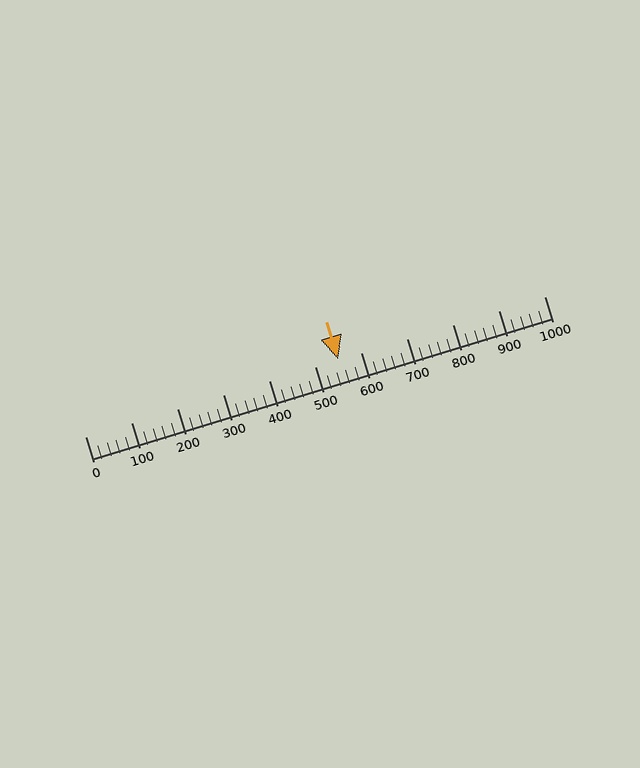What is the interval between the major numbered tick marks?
The major tick marks are spaced 100 units apart.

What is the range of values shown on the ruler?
The ruler shows values from 0 to 1000.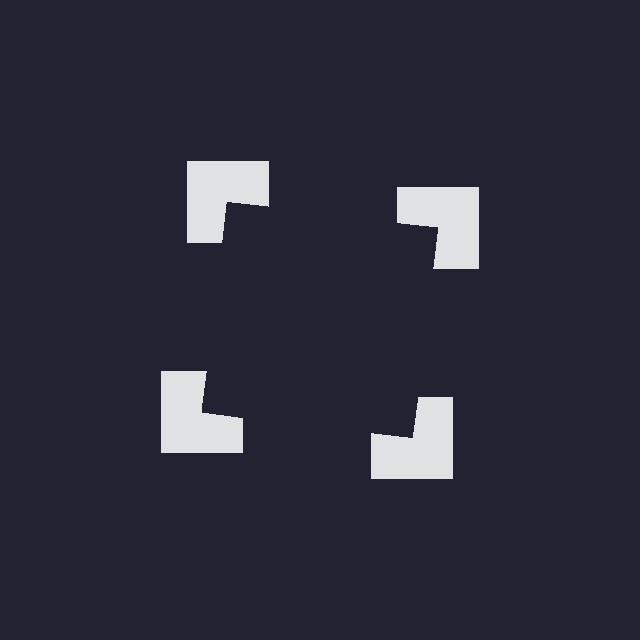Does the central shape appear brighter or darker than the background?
It typically appears slightly darker than the background, even though no actual brightness change is drawn.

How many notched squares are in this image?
There are 4 — one at each vertex of the illusory square.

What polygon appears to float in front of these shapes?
An illusory square — its edges are inferred from the aligned wedge cuts in the notched squares, not physically drawn.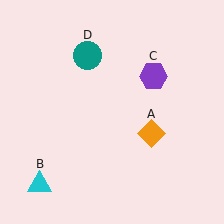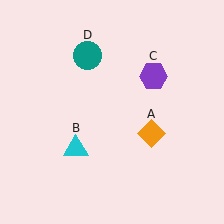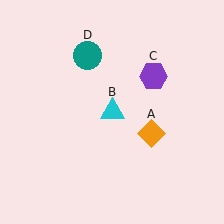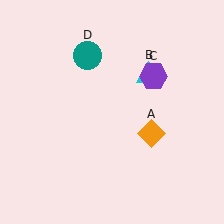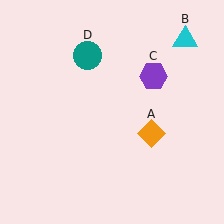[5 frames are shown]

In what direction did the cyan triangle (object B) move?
The cyan triangle (object B) moved up and to the right.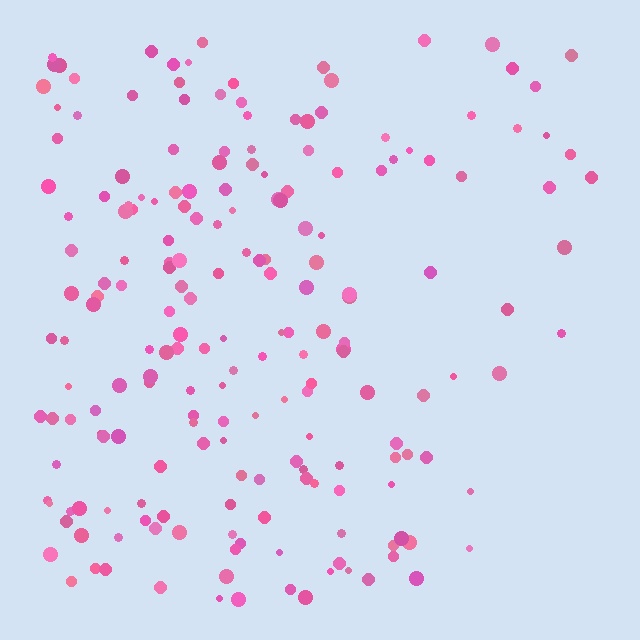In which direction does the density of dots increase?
From right to left, with the left side densest.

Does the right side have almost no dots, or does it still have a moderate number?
Still a moderate number, just noticeably fewer than the left.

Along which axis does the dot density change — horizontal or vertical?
Horizontal.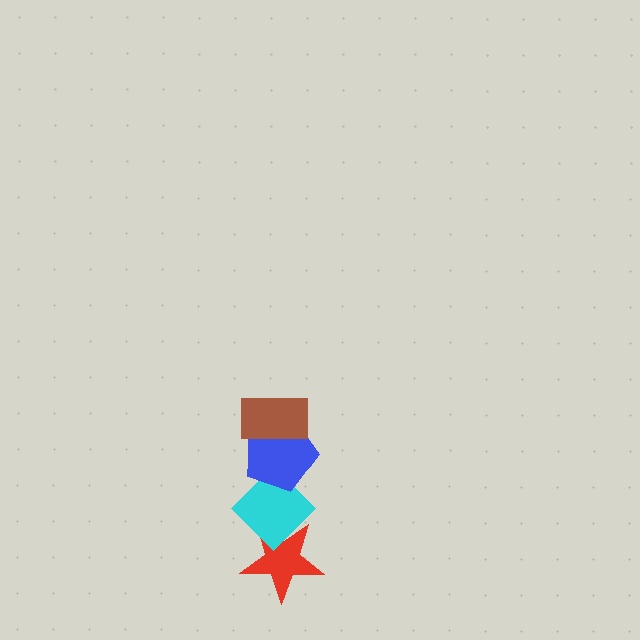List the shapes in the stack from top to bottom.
From top to bottom: the brown rectangle, the blue pentagon, the cyan diamond, the red star.